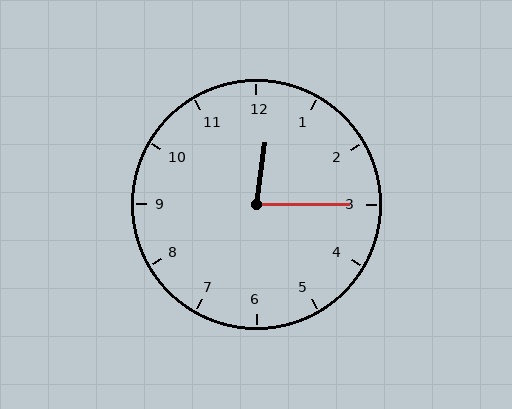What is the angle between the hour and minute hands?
Approximately 82 degrees.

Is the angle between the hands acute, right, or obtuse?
It is acute.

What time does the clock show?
12:15.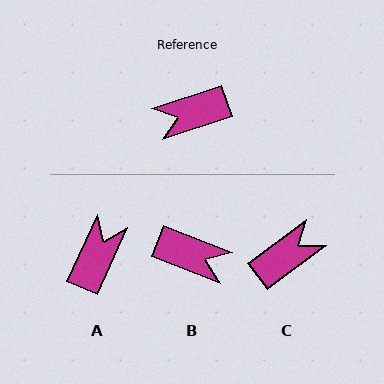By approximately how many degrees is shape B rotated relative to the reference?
Approximately 140 degrees counter-clockwise.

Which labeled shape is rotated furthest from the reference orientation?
C, about 161 degrees away.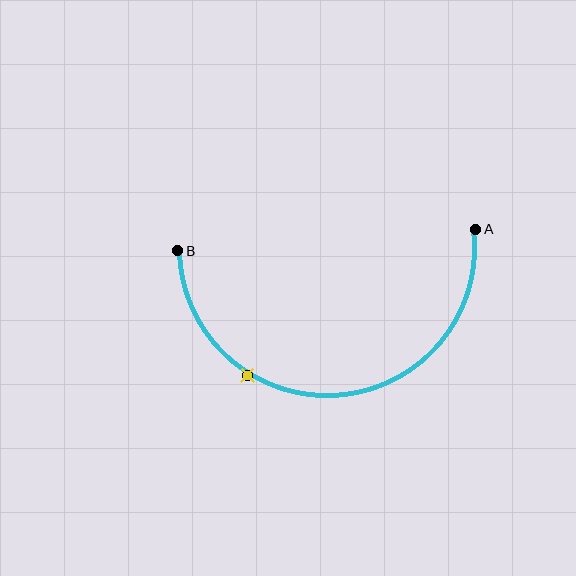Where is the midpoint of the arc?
The arc midpoint is the point on the curve farthest from the straight line joining A and B. It sits below that line.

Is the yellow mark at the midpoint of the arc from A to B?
No. The yellow mark lies on the arc but is closer to endpoint B. The arc midpoint would be at the point on the curve equidistant along the arc from both A and B.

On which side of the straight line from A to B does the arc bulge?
The arc bulges below the straight line connecting A and B.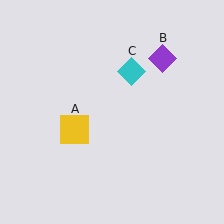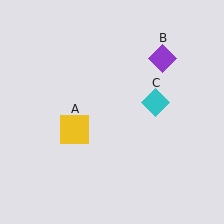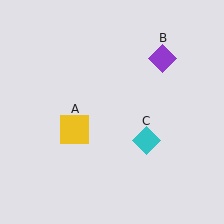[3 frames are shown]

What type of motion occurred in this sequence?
The cyan diamond (object C) rotated clockwise around the center of the scene.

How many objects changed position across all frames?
1 object changed position: cyan diamond (object C).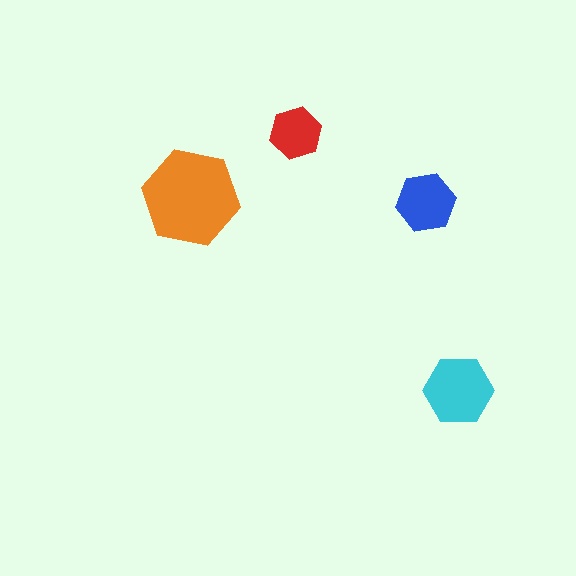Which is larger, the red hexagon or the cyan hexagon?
The cyan one.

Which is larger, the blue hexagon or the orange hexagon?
The orange one.